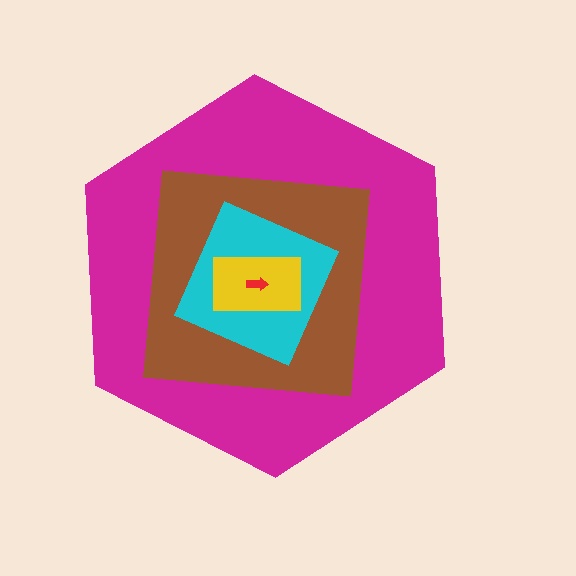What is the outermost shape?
The magenta hexagon.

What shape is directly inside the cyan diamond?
The yellow rectangle.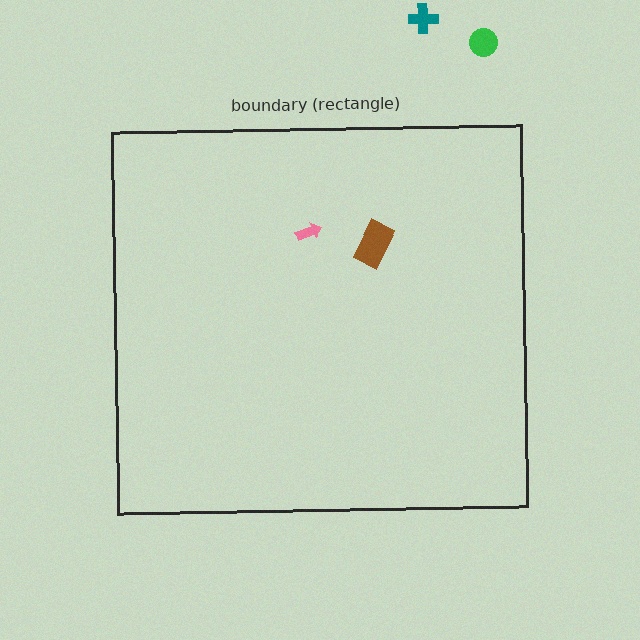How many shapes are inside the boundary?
2 inside, 2 outside.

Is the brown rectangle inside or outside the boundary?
Inside.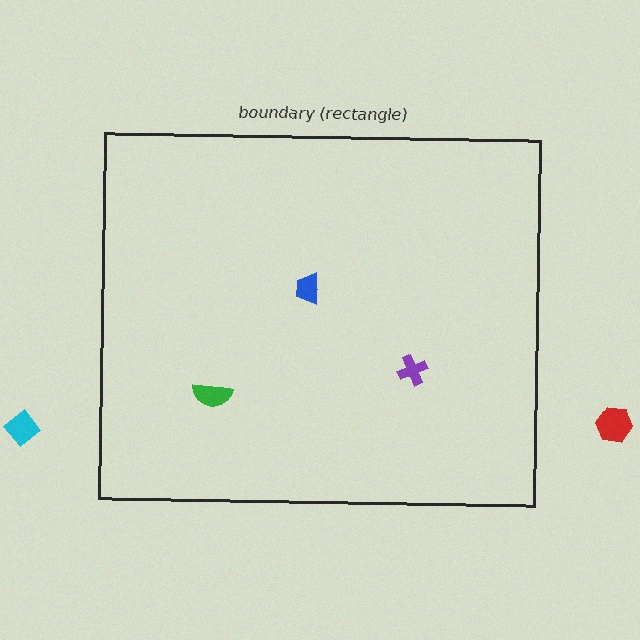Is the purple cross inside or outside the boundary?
Inside.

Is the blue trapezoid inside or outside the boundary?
Inside.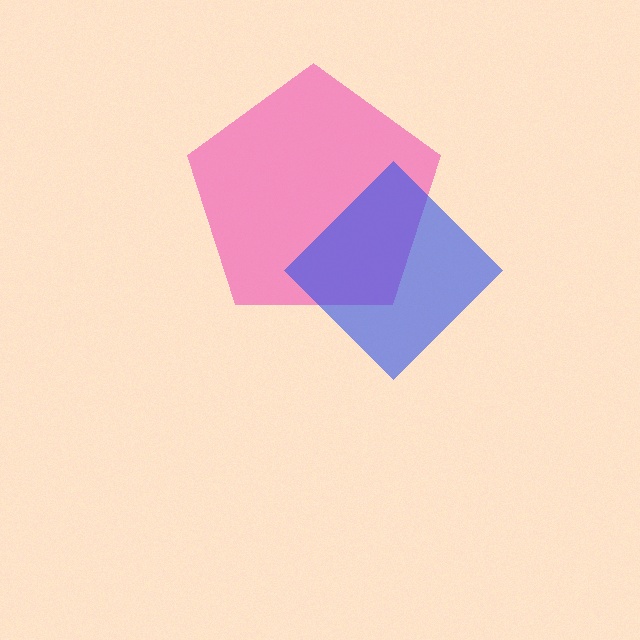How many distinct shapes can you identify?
There are 2 distinct shapes: a pink pentagon, a blue diamond.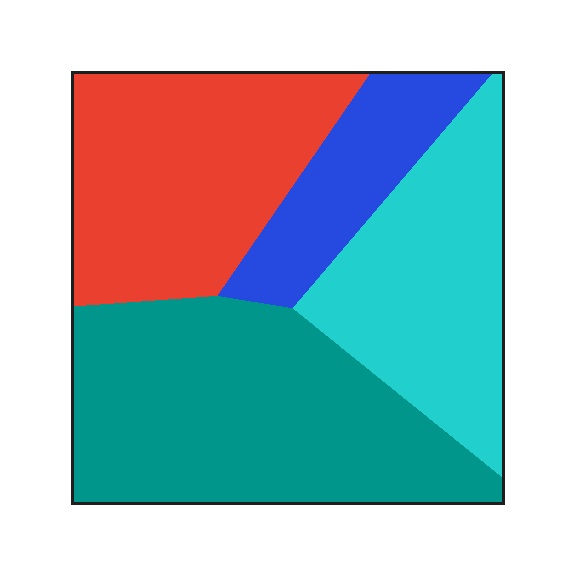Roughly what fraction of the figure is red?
Red covers 27% of the figure.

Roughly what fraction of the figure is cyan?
Cyan covers about 25% of the figure.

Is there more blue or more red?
Red.